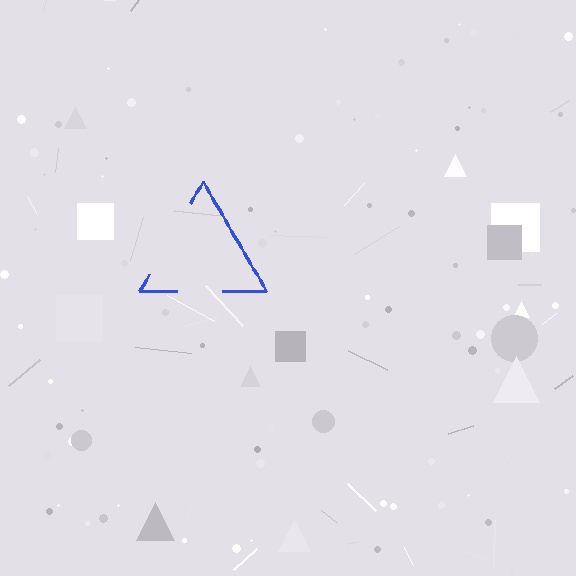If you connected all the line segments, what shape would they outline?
They would outline a triangle.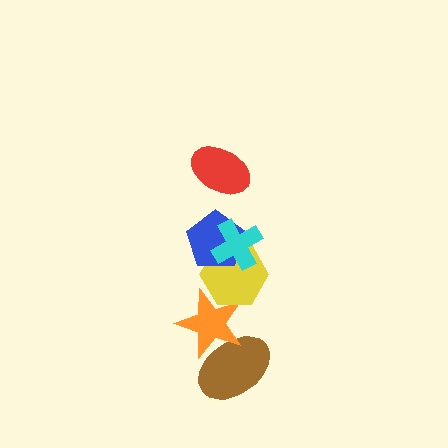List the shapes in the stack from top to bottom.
From top to bottom: the red ellipse, the cyan cross, the blue pentagon, the yellow hexagon, the orange star, the brown ellipse.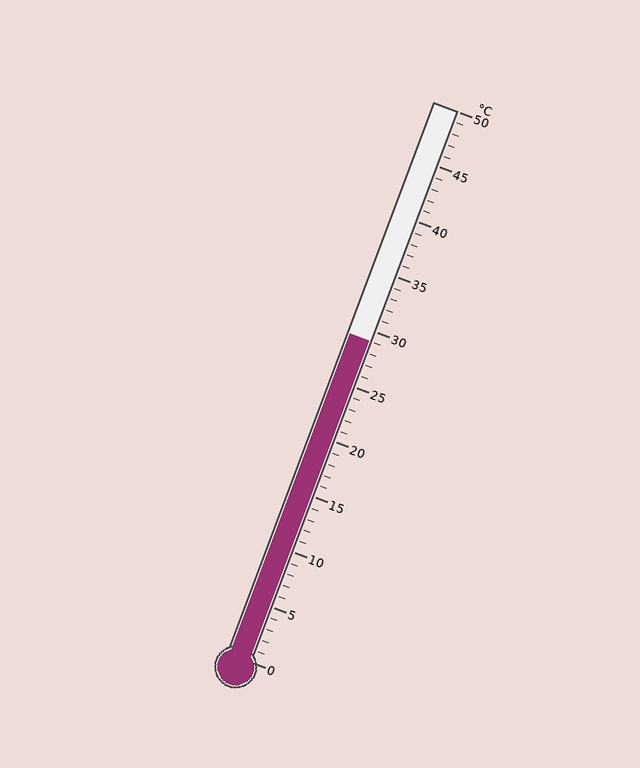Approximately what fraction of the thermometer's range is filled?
The thermometer is filled to approximately 60% of its range.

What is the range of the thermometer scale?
The thermometer scale ranges from 0°C to 50°C.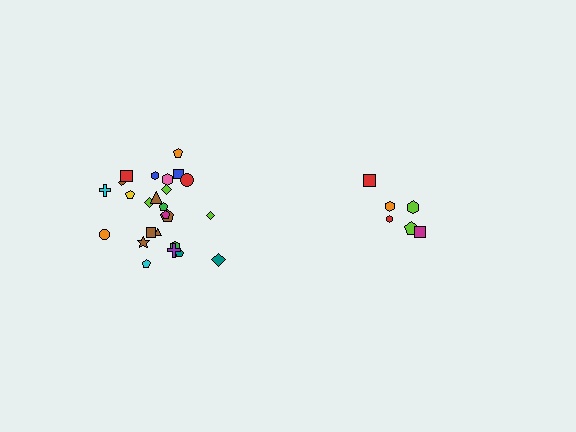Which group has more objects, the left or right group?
The left group.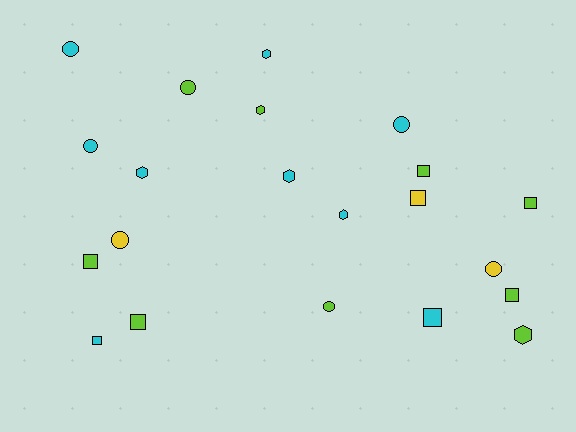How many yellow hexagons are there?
There are no yellow hexagons.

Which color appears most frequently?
Cyan, with 9 objects.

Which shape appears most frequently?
Square, with 8 objects.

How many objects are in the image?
There are 21 objects.